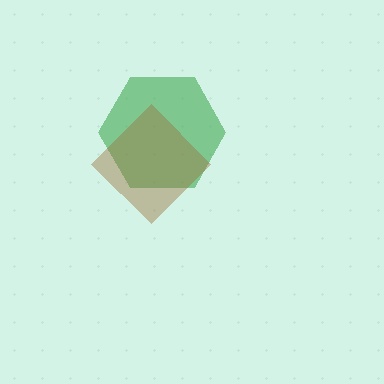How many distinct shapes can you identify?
There are 2 distinct shapes: a green hexagon, a brown diamond.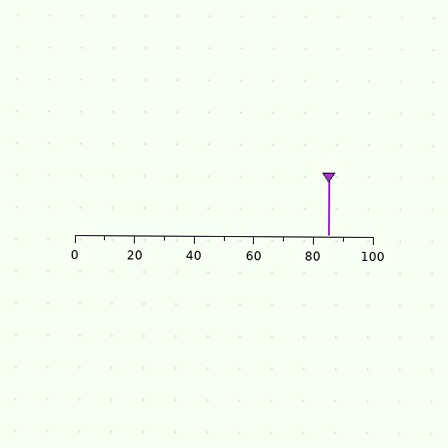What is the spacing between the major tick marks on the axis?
The major ticks are spaced 20 apart.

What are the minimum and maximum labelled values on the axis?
The axis runs from 0 to 100.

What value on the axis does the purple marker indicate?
The marker indicates approximately 85.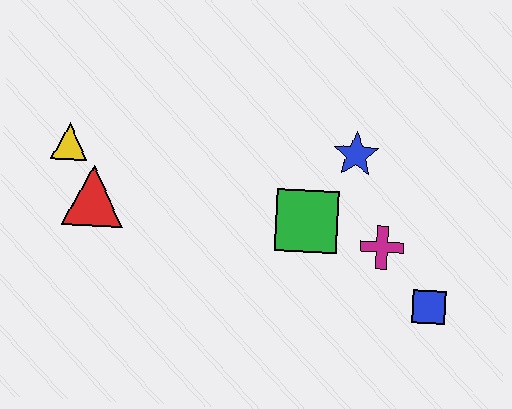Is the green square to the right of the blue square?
No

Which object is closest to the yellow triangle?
The red triangle is closest to the yellow triangle.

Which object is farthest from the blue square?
The yellow triangle is farthest from the blue square.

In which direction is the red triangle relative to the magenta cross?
The red triangle is to the left of the magenta cross.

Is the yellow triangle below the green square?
No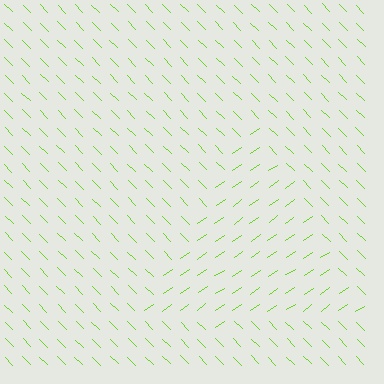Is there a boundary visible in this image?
Yes, there is a texture boundary formed by a change in line orientation.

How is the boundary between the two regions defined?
The boundary is defined purely by a change in line orientation (approximately 79 degrees difference). All lines are the same color and thickness.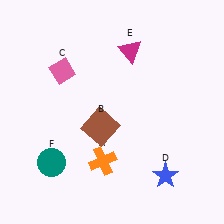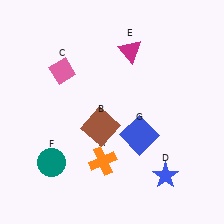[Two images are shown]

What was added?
A blue square (G) was added in Image 2.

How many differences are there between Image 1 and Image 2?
There is 1 difference between the two images.